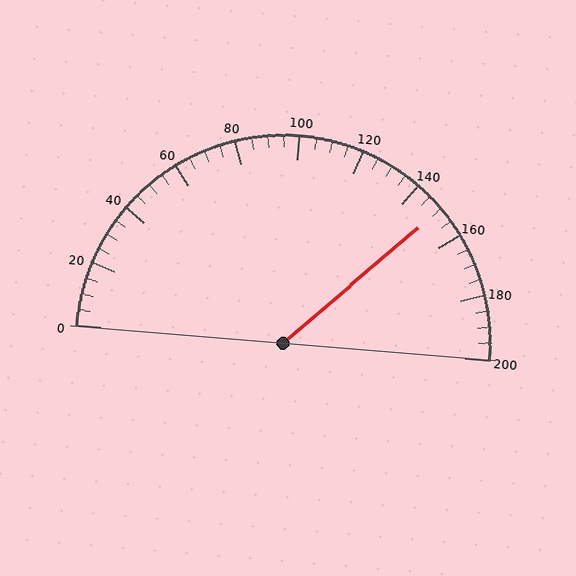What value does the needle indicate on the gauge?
The needle indicates approximately 150.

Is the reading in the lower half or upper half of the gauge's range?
The reading is in the upper half of the range (0 to 200).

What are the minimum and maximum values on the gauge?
The gauge ranges from 0 to 200.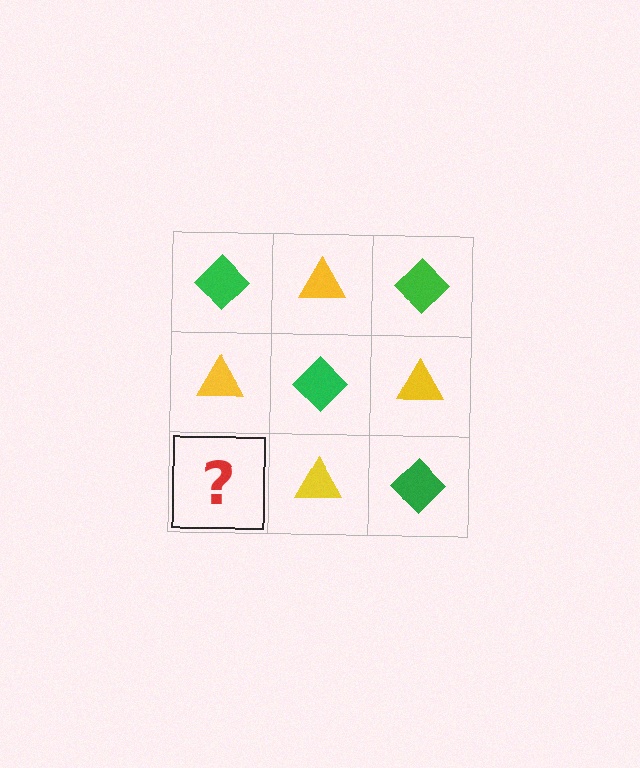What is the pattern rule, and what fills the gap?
The rule is that it alternates green diamond and yellow triangle in a checkerboard pattern. The gap should be filled with a green diamond.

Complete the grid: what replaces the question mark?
The question mark should be replaced with a green diamond.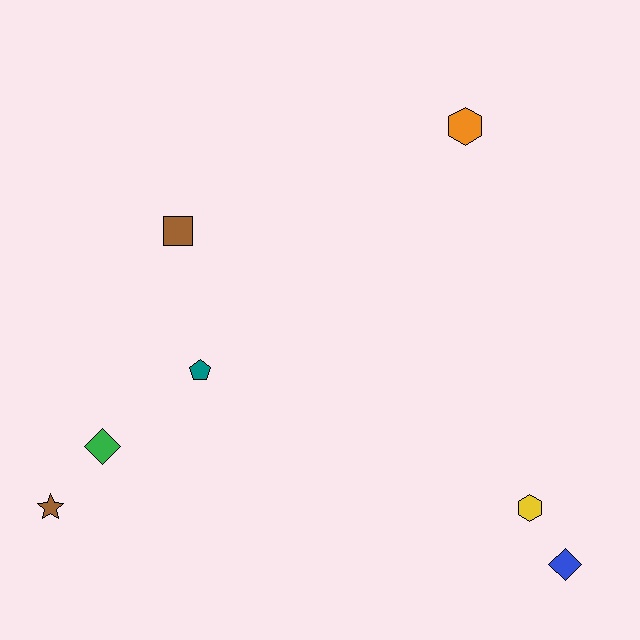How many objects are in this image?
There are 7 objects.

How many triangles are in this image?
There are no triangles.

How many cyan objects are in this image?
There are no cyan objects.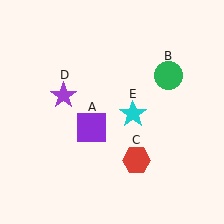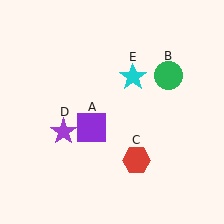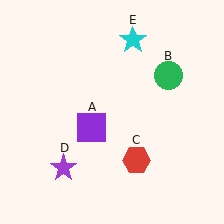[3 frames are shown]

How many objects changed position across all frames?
2 objects changed position: purple star (object D), cyan star (object E).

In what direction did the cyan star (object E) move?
The cyan star (object E) moved up.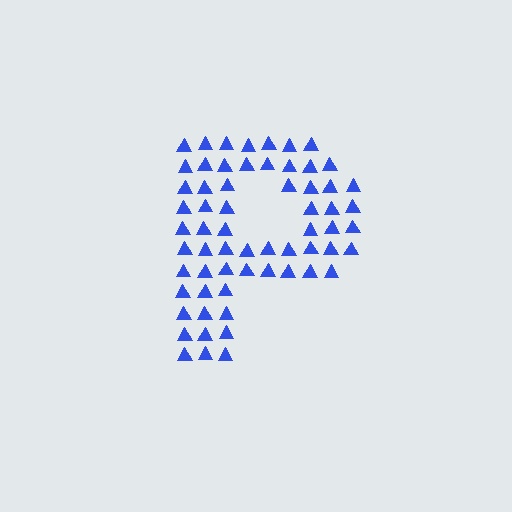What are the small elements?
The small elements are triangles.